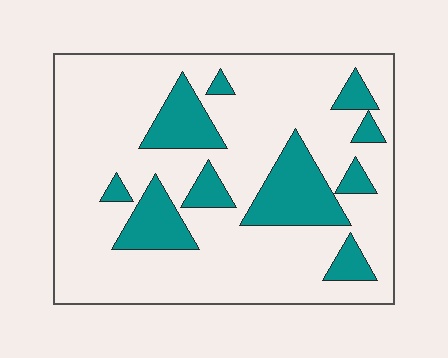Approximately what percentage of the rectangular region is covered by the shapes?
Approximately 20%.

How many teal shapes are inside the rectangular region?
10.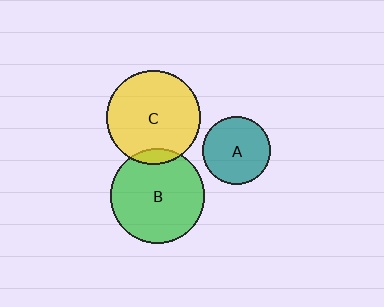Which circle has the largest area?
Circle B (green).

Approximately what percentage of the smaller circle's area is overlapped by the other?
Approximately 10%.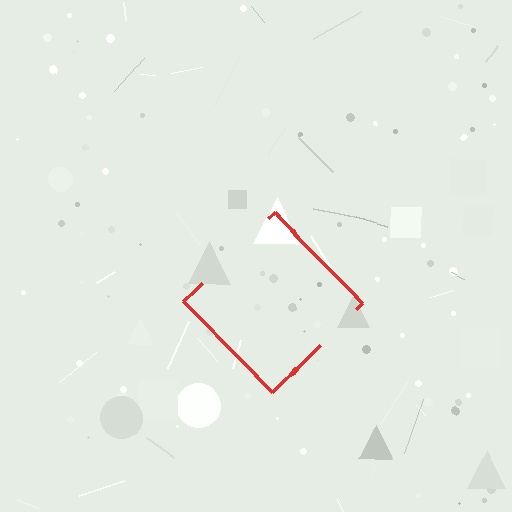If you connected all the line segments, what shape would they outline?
They would outline a diamond.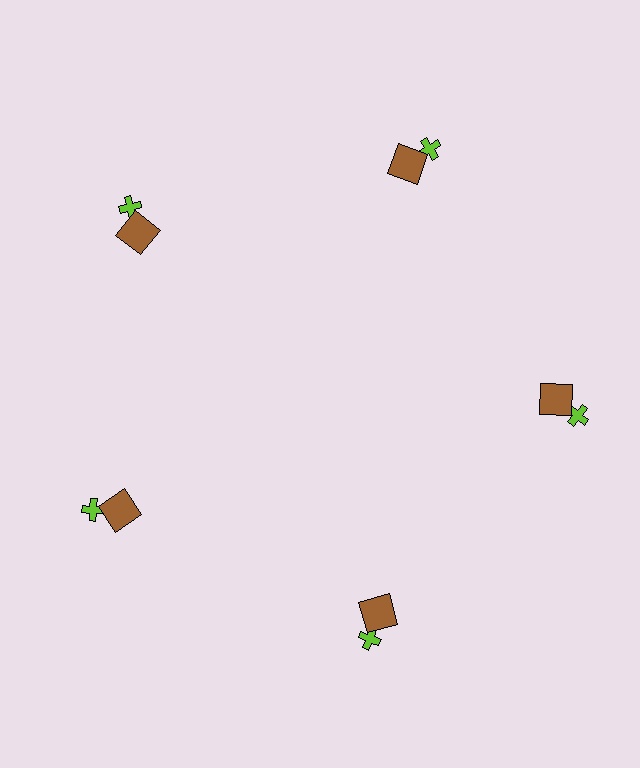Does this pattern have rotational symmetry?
Yes, this pattern has 5-fold rotational symmetry. It looks the same after rotating 72 degrees around the center.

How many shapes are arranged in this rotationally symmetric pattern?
There are 10 shapes, arranged in 5 groups of 2.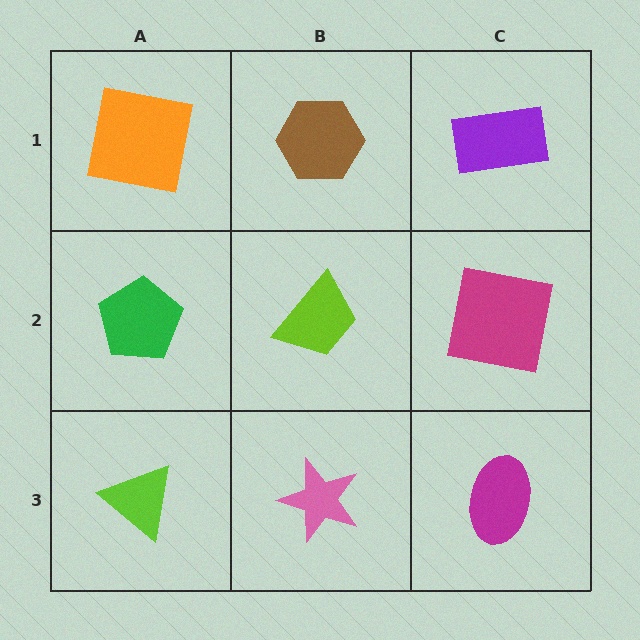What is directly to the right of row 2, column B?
A magenta square.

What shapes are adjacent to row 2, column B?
A brown hexagon (row 1, column B), a pink star (row 3, column B), a green pentagon (row 2, column A), a magenta square (row 2, column C).